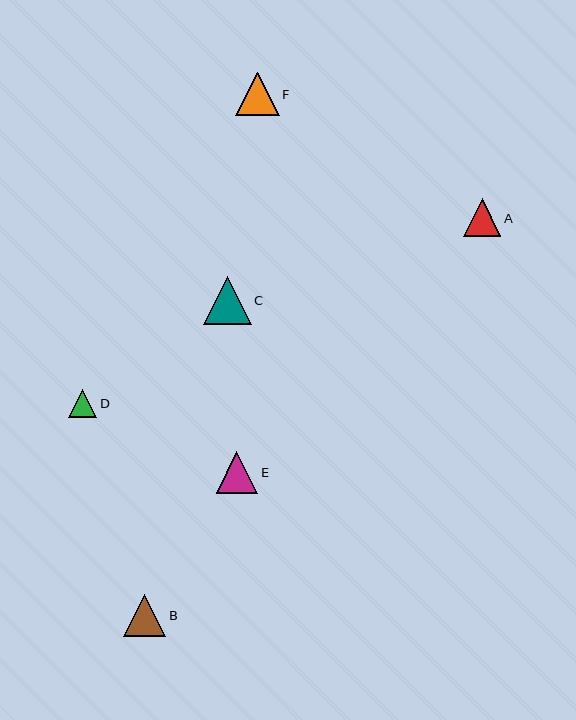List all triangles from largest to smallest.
From largest to smallest: C, F, B, E, A, D.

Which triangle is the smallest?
Triangle D is the smallest with a size of approximately 28 pixels.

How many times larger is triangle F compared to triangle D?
Triangle F is approximately 1.5 times the size of triangle D.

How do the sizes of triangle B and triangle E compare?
Triangle B and triangle E are approximately the same size.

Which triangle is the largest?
Triangle C is the largest with a size of approximately 48 pixels.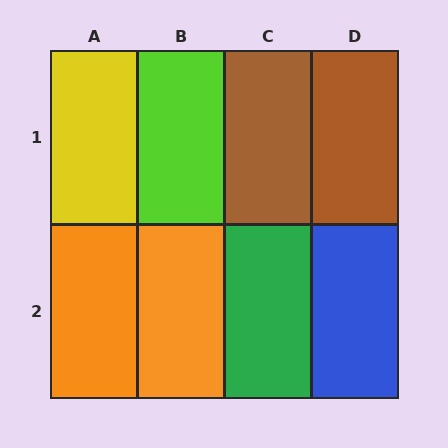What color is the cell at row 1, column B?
Lime.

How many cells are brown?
2 cells are brown.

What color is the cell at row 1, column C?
Brown.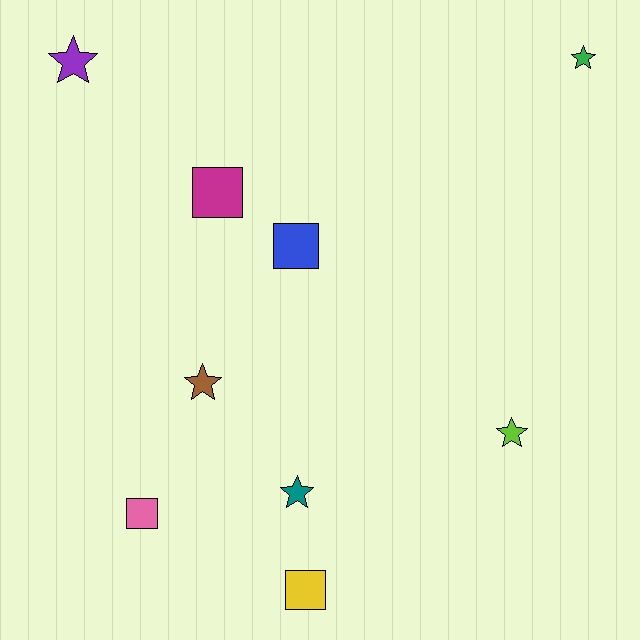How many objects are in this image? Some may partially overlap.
There are 9 objects.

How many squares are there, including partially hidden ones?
There are 4 squares.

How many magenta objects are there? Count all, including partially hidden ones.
There is 1 magenta object.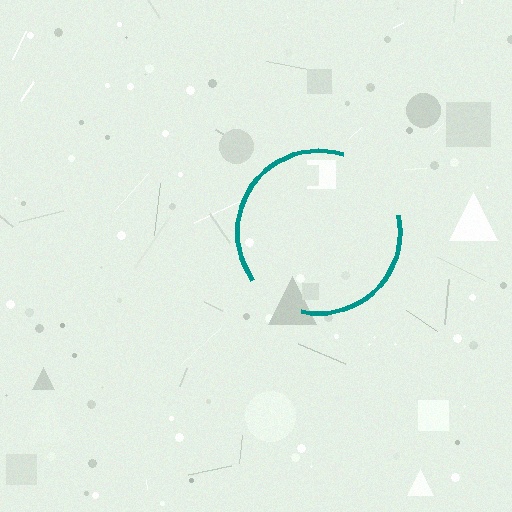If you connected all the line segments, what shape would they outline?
They would outline a circle.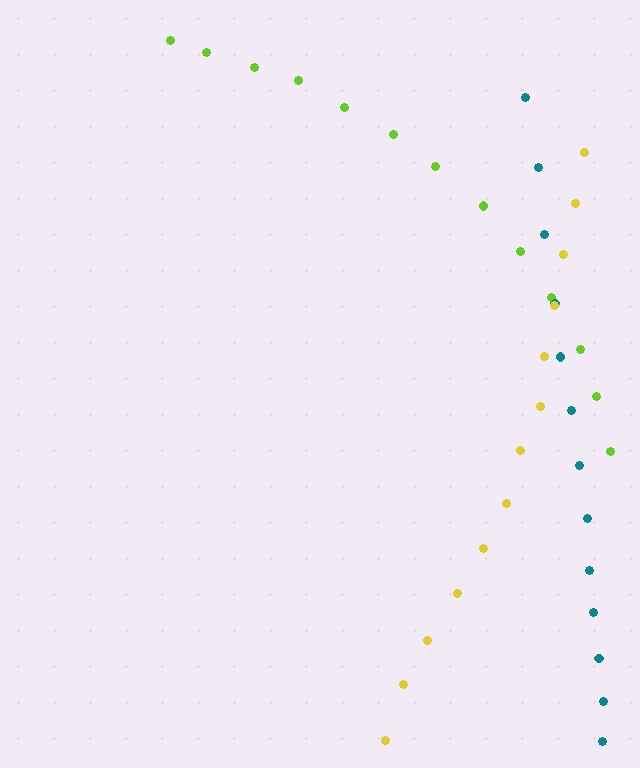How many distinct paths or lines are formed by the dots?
There are 3 distinct paths.